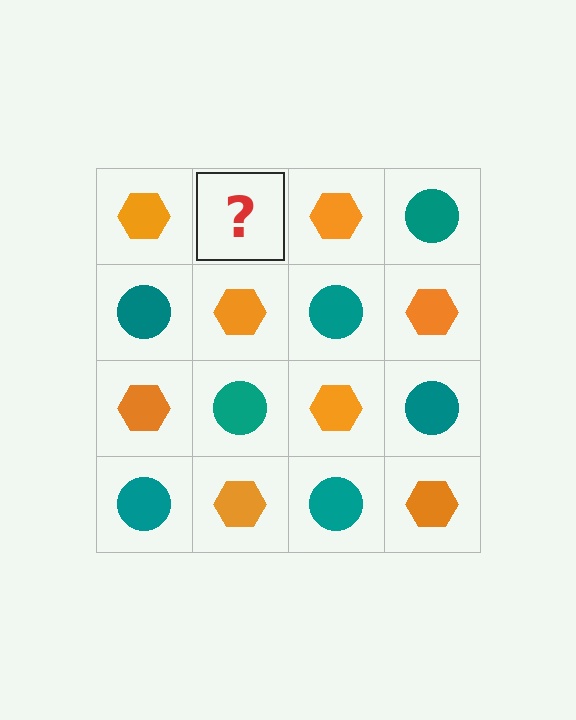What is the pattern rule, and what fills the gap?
The rule is that it alternates orange hexagon and teal circle in a checkerboard pattern. The gap should be filled with a teal circle.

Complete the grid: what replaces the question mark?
The question mark should be replaced with a teal circle.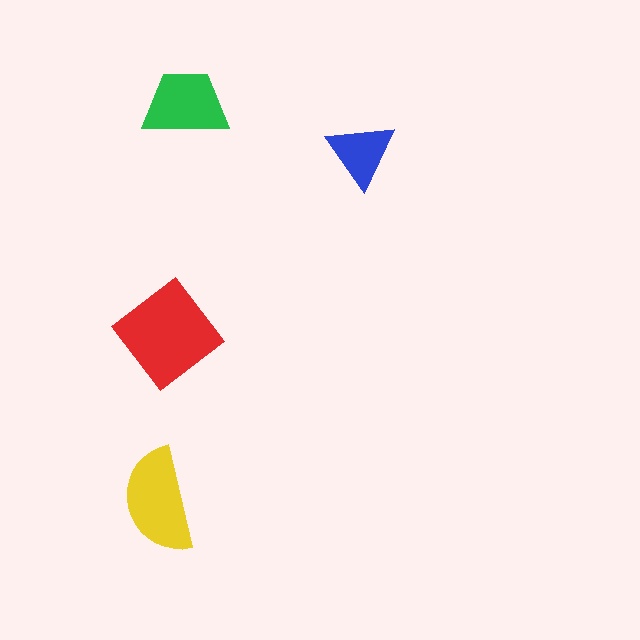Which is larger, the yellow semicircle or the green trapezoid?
The yellow semicircle.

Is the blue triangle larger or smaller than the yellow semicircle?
Smaller.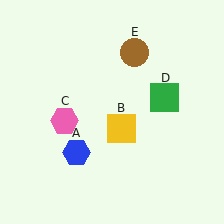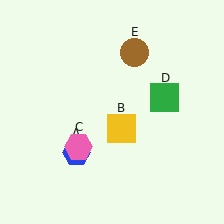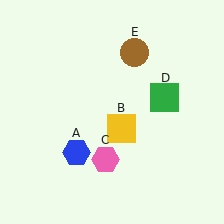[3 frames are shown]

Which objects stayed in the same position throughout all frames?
Blue hexagon (object A) and yellow square (object B) and green square (object D) and brown circle (object E) remained stationary.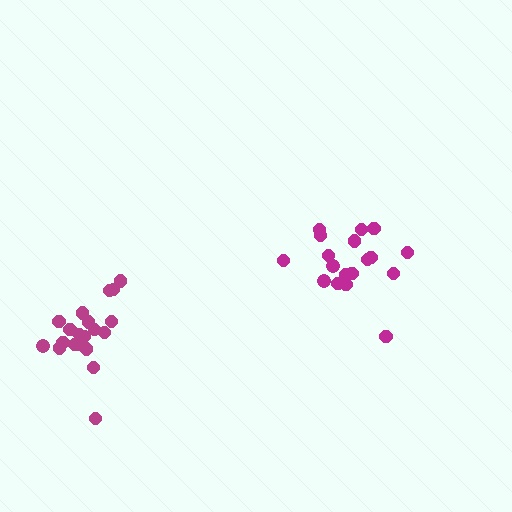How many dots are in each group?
Group 1: 20 dots, Group 2: 18 dots (38 total).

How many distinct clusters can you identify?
There are 2 distinct clusters.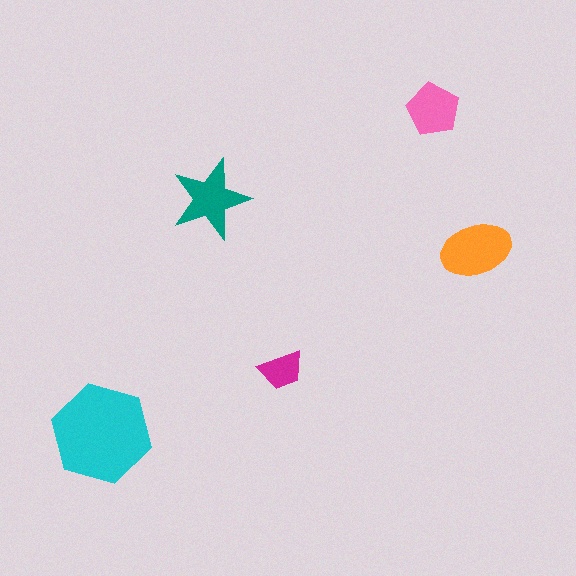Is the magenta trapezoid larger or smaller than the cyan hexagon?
Smaller.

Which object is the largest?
The cyan hexagon.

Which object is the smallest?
The magenta trapezoid.